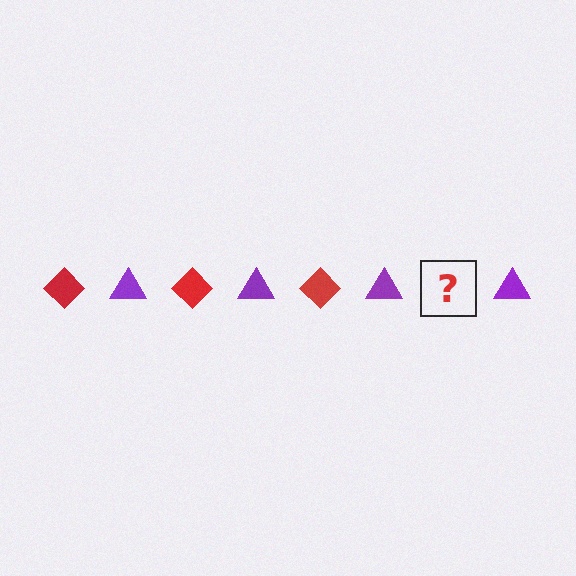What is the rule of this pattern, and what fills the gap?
The rule is that the pattern alternates between red diamond and purple triangle. The gap should be filled with a red diamond.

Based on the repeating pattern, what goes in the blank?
The blank should be a red diamond.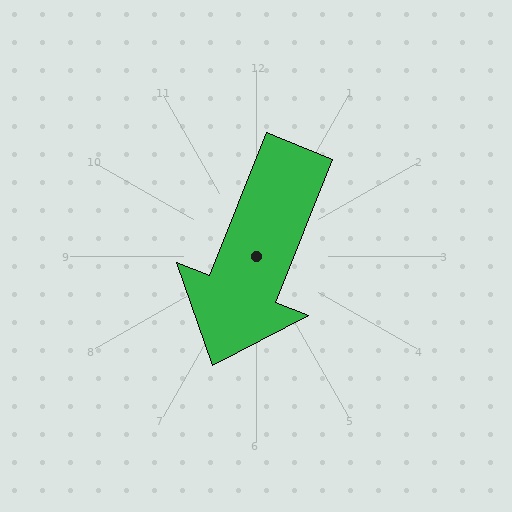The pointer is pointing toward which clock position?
Roughly 7 o'clock.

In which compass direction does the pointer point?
South.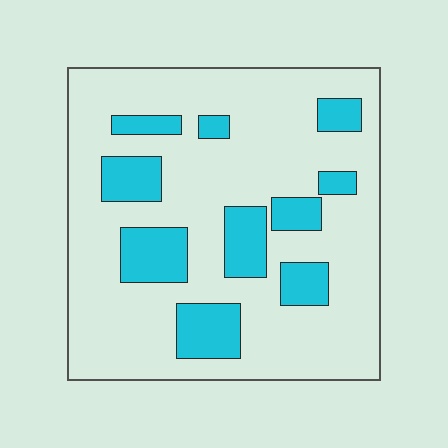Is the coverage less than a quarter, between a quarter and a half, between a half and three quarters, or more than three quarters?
Less than a quarter.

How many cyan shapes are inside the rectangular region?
10.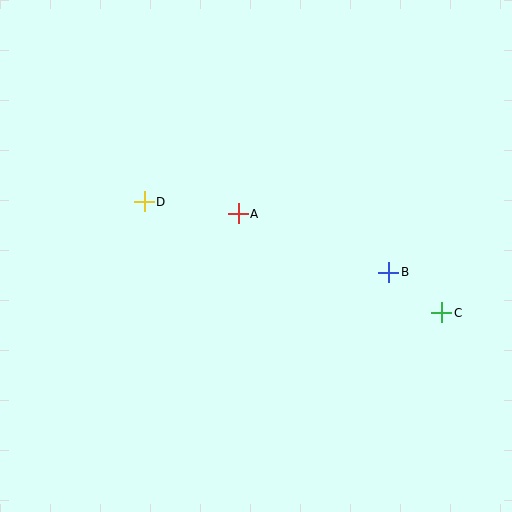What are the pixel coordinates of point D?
Point D is at (144, 202).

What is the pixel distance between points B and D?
The distance between B and D is 254 pixels.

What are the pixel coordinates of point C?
Point C is at (442, 313).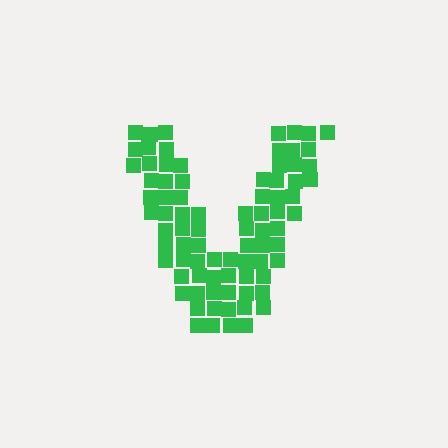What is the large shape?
The large shape is the letter V.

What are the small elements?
The small elements are squares.